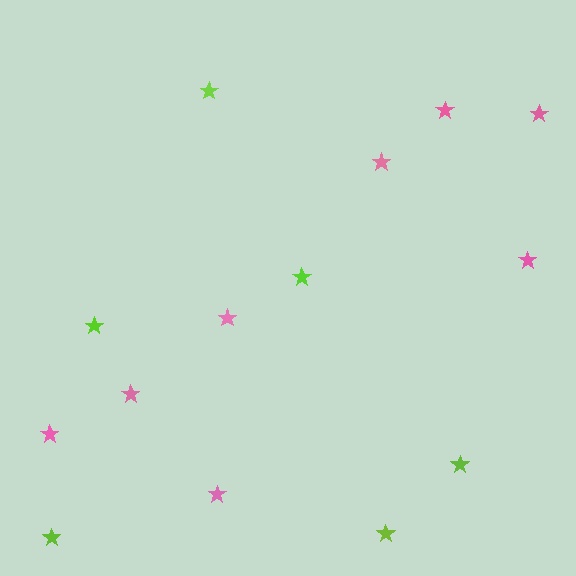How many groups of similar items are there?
There are 2 groups: one group of lime stars (6) and one group of pink stars (8).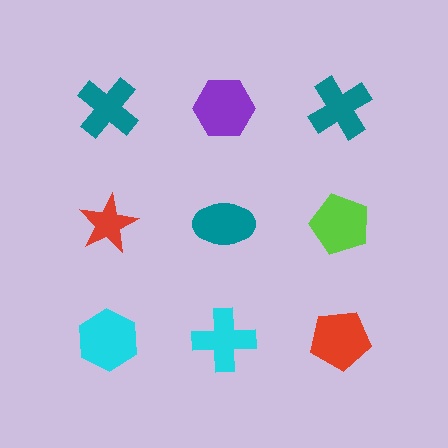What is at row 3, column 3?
A red pentagon.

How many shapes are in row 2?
3 shapes.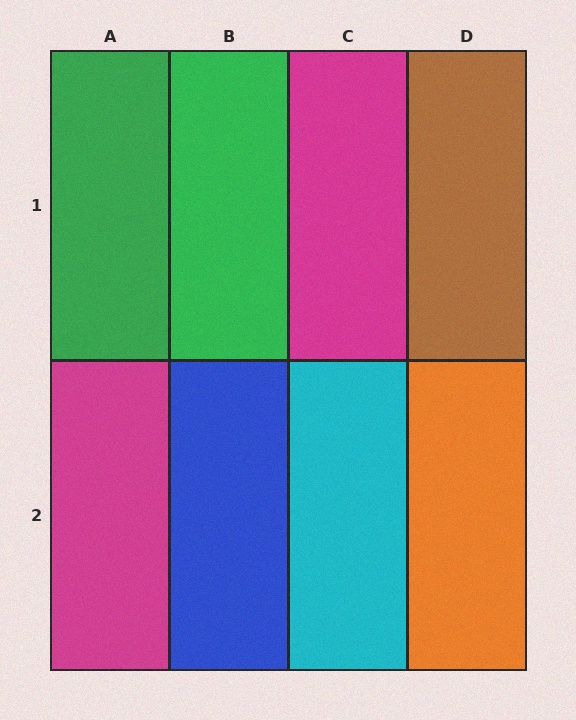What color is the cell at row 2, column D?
Orange.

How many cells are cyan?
1 cell is cyan.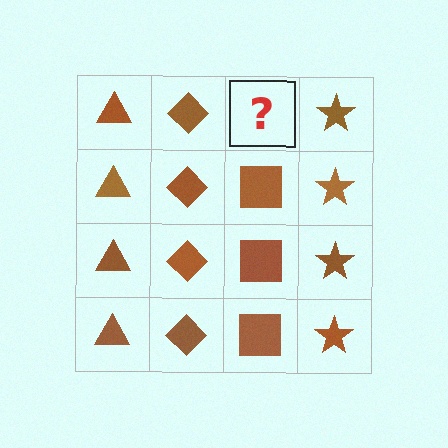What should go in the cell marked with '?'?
The missing cell should contain a brown square.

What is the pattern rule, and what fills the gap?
The rule is that each column has a consistent shape. The gap should be filled with a brown square.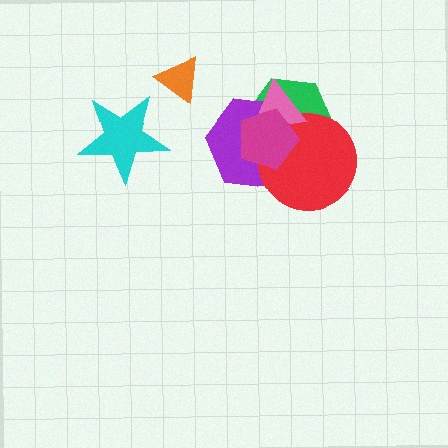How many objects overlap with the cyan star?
0 objects overlap with the cyan star.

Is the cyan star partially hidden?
No, no other shape covers it.